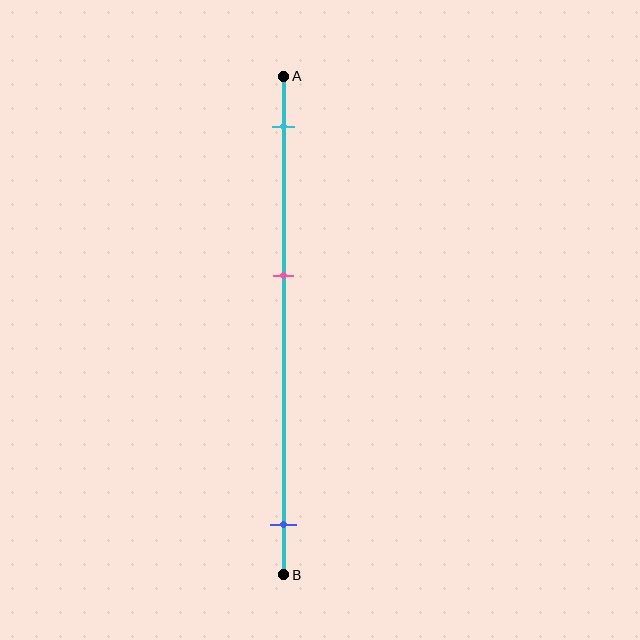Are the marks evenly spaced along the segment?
No, the marks are not evenly spaced.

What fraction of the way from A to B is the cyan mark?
The cyan mark is approximately 10% (0.1) of the way from A to B.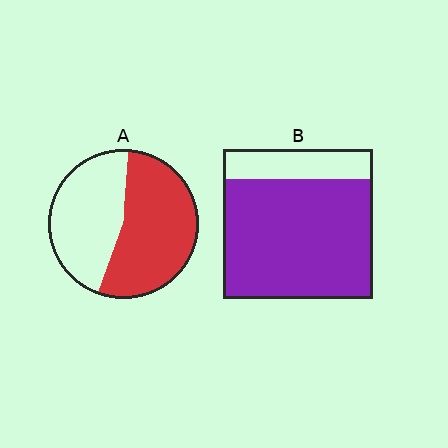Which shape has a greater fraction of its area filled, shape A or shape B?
Shape B.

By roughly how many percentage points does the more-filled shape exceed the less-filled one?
By roughly 25 percentage points (B over A).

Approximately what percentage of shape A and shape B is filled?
A is approximately 55% and B is approximately 80%.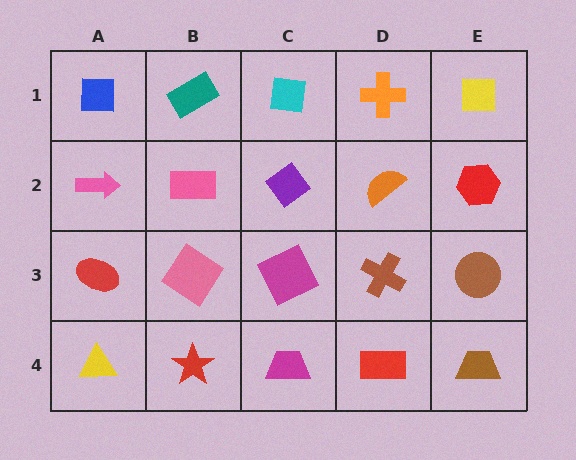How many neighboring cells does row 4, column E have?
2.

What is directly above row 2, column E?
A yellow square.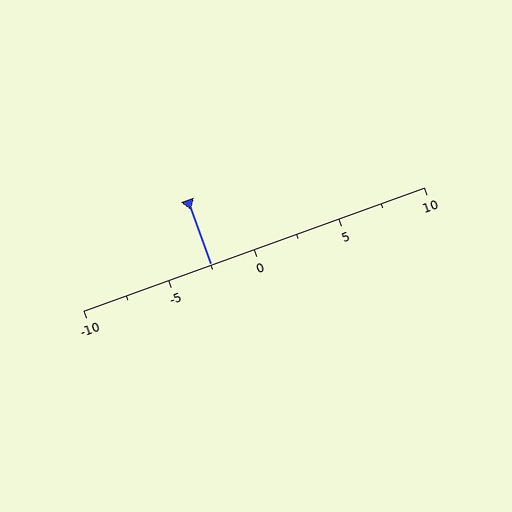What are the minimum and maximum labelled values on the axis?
The axis runs from -10 to 10.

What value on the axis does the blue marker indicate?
The marker indicates approximately -2.5.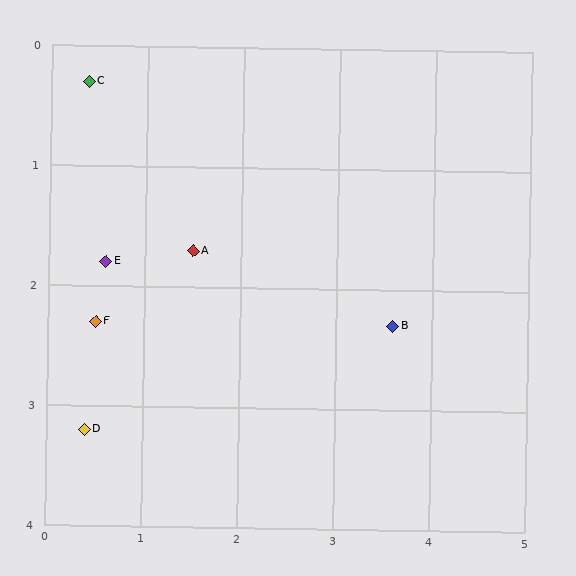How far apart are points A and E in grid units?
Points A and E are about 0.9 grid units apart.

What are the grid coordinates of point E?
Point E is at approximately (0.6, 1.8).